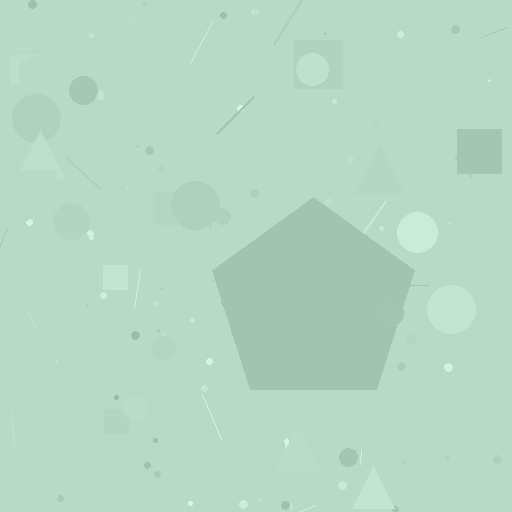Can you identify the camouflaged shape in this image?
The camouflaged shape is a pentagon.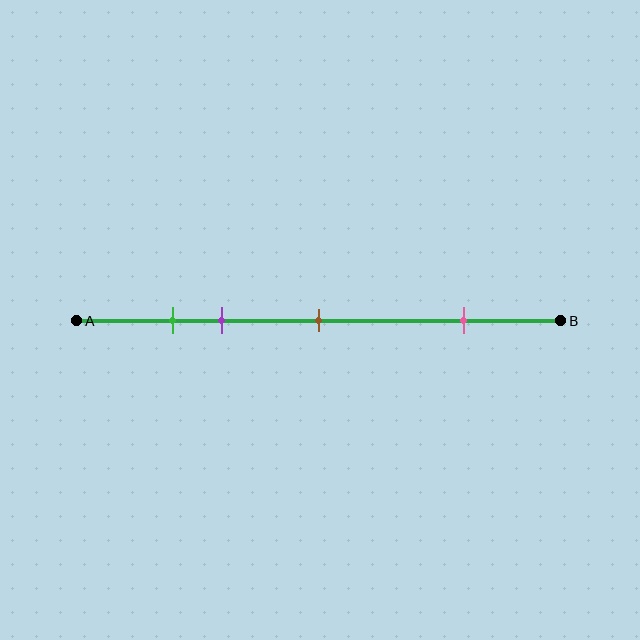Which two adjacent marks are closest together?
The green and purple marks are the closest adjacent pair.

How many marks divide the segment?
There are 4 marks dividing the segment.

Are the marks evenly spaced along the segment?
No, the marks are not evenly spaced.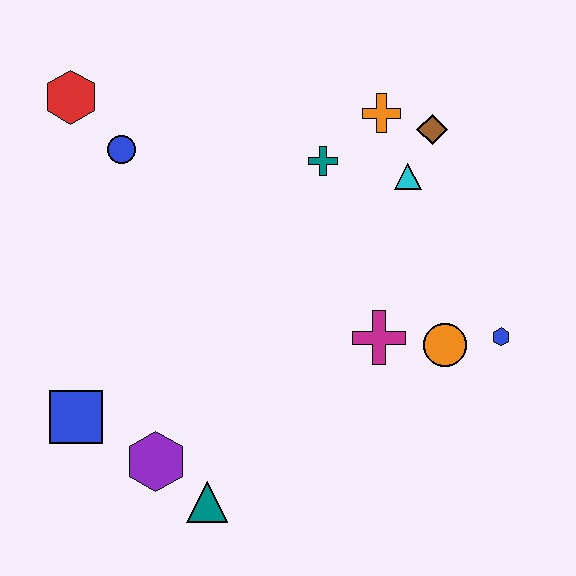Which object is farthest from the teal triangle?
The brown diamond is farthest from the teal triangle.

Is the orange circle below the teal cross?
Yes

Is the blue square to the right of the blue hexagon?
No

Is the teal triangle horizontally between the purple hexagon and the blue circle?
No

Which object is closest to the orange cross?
The brown diamond is closest to the orange cross.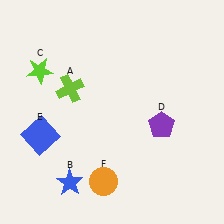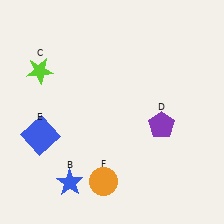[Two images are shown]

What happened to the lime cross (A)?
The lime cross (A) was removed in Image 2. It was in the top-left area of Image 1.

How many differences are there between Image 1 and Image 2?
There is 1 difference between the two images.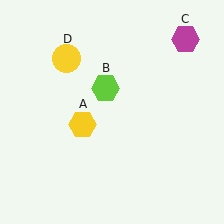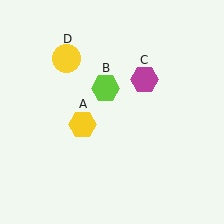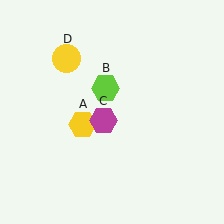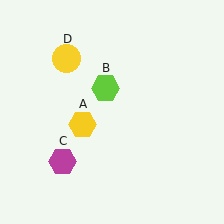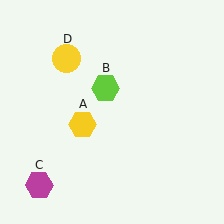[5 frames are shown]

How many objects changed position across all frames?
1 object changed position: magenta hexagon (object C).